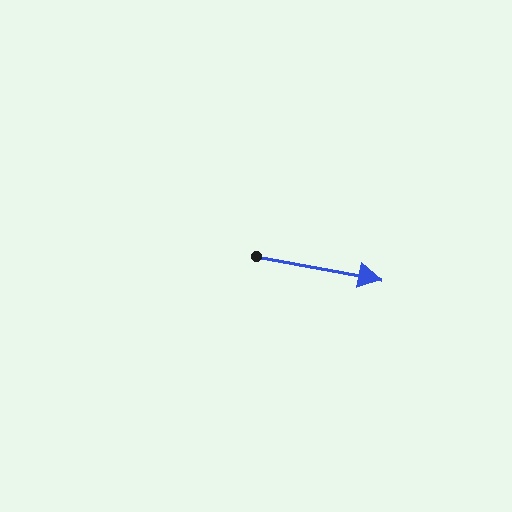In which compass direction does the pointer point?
East.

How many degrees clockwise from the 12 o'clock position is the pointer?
Approximately 101 degrees.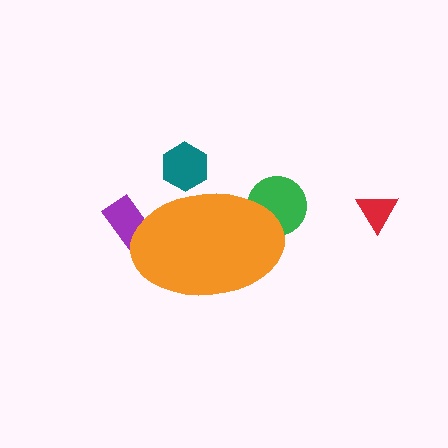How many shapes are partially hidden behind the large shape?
3 shapes are partially hidden.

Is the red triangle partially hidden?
No, the red triangle is fully visible.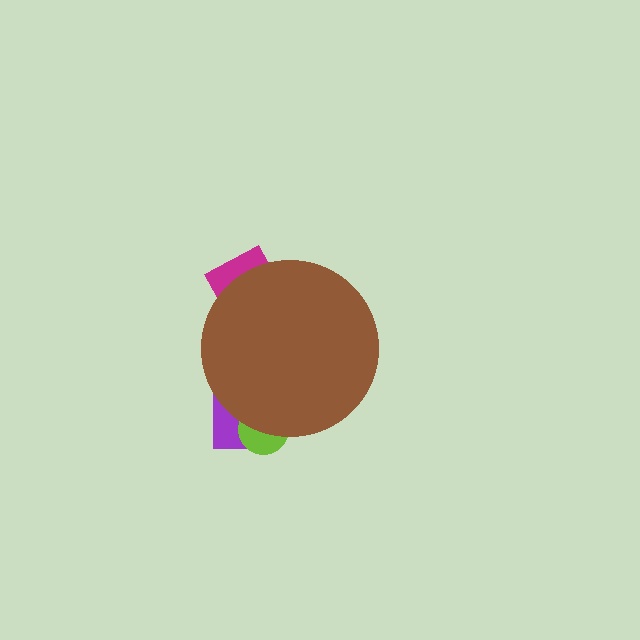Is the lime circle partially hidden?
Yes, the lime circle is partially hidden behind the brown circle.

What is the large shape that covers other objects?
A brown circle.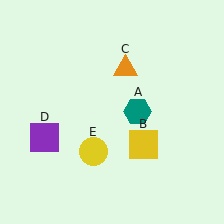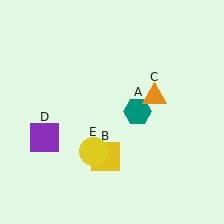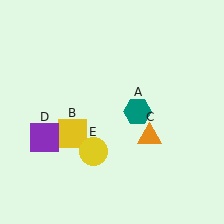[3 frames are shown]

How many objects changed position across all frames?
2 objects changed position: yellow square (object B), orange triangle (object C).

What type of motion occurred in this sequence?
The yellow square (object B), orange triangle (object C) rotated clockwise around the center of the scene.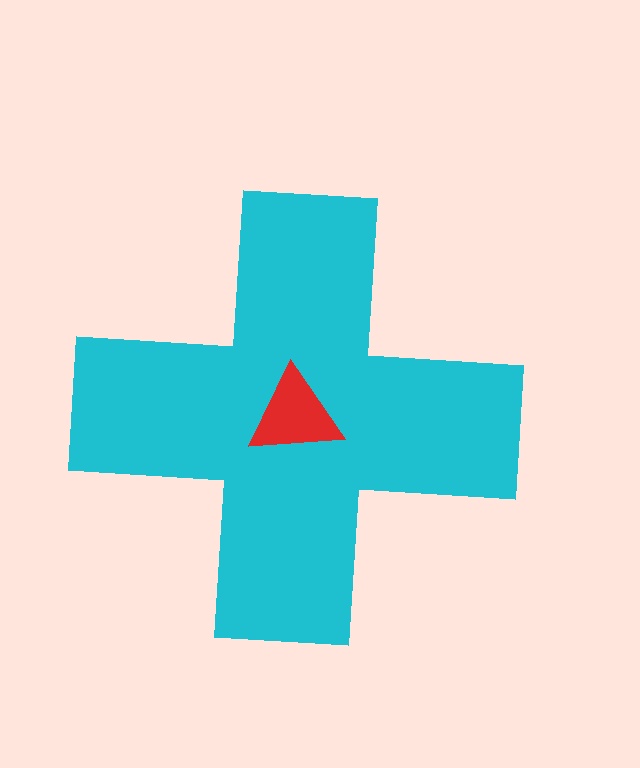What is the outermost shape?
The cyan cross.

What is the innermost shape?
The red triangle.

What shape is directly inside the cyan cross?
The red triangle.